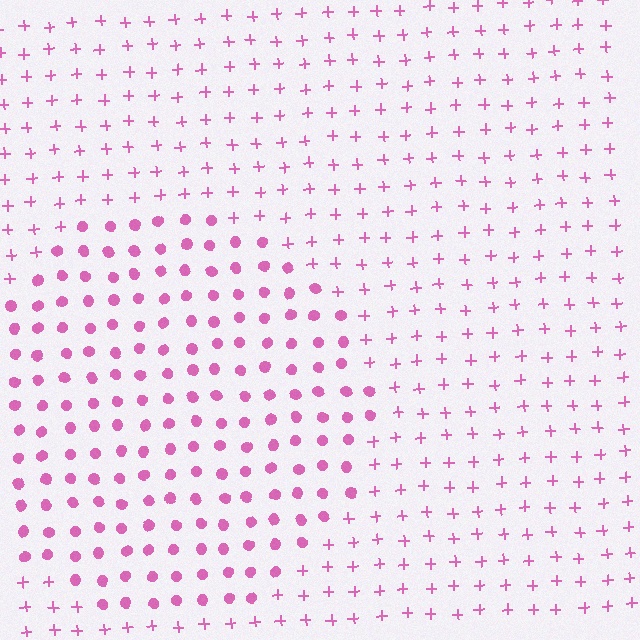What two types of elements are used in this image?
The image uses circles inside the circle region and plus signs outside it.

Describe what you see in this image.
The image is filled with small pink elements arranged in a uniform grid. A circle-shaped region contains circles, while the surrounding area contains plus signs. The boundary is defined purely by the change in element shape.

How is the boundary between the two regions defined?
The boundary is defined by a change in element shape: circles inside vs. plus signs outside. All elements share the same color and spacing.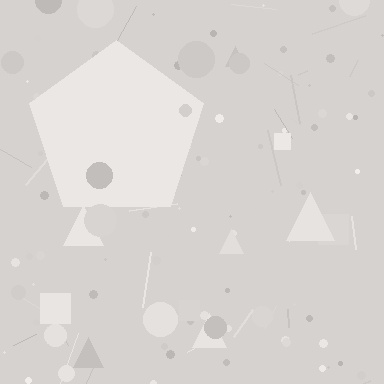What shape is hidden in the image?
A pentagon is hidden in the image.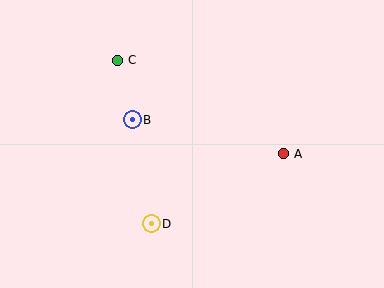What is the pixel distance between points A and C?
The distance between A and C is 191 pixels.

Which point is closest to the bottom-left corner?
Point D is closest to the bottom-left corner.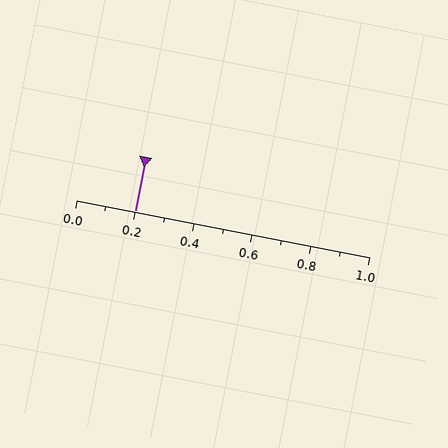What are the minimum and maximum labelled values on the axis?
The axis runs from 0.0 to 1.0.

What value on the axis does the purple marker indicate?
The marker indicates approximately 0.2.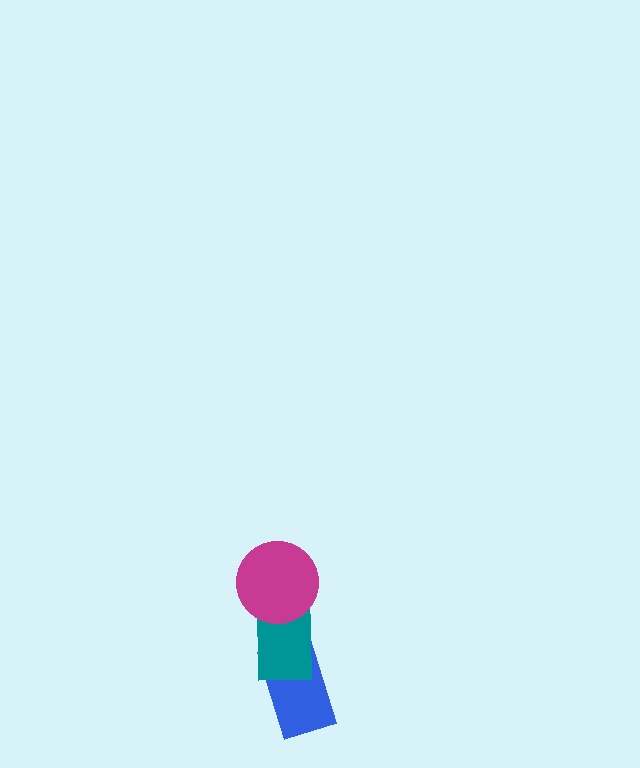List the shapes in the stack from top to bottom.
From top to bottom: the magenta circle, the teal rectangle, the blue rectangle.